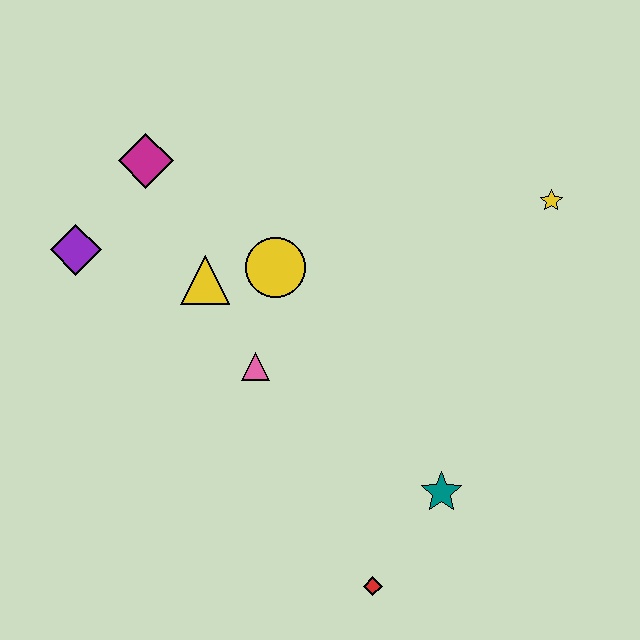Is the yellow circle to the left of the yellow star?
Yes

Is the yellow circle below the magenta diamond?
Yes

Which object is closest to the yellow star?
The yellow circle is closest to the yellow star.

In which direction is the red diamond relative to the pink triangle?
The red diamond is below the pink triangle.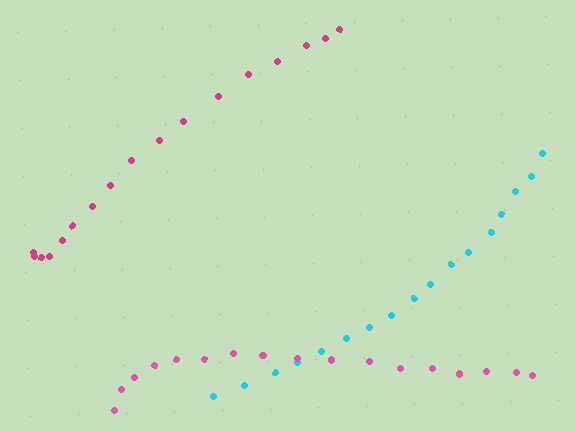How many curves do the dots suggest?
There are 3 distinct paths.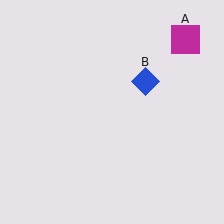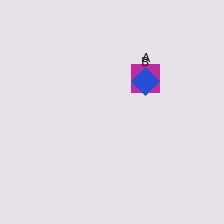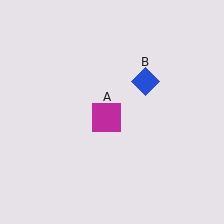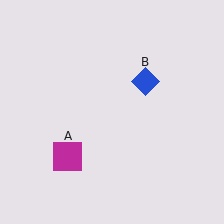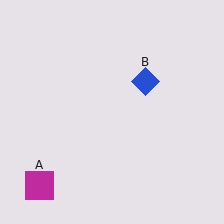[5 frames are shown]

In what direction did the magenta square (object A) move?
The magenta square (object A) moved down and to the left.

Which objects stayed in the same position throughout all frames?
Blue diamond (object B) remained stationary.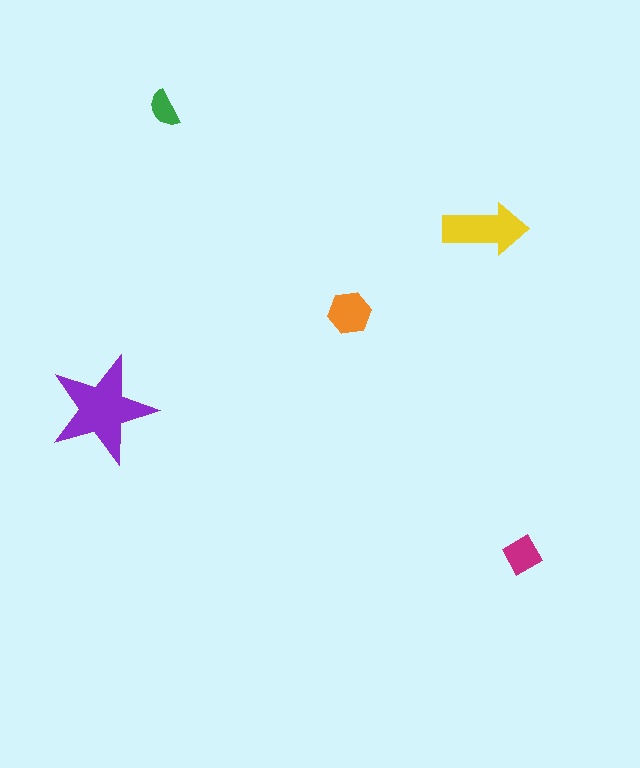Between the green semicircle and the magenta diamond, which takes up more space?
The magenta diamond.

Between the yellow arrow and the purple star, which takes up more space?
The purple star.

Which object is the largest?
The purple star.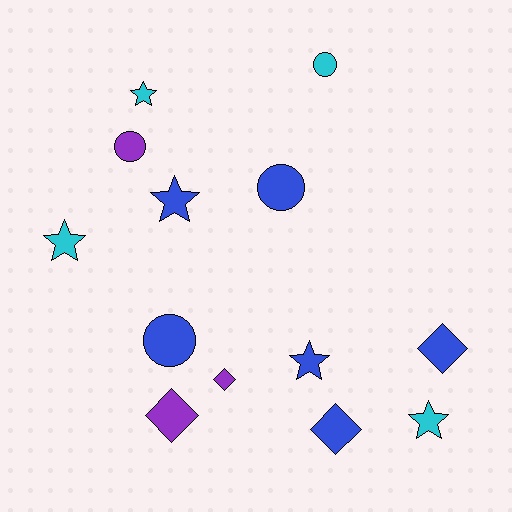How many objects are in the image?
There are 13 objects.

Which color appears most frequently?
Blue, with 6 objects.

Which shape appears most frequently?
Star, with 5 objects.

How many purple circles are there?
There is 1 purple circle.